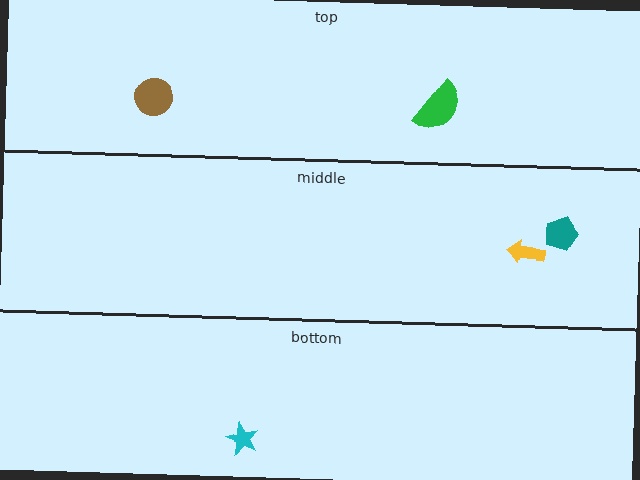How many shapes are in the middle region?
2.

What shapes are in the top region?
The brown circle, the green semicircle.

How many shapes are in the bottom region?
1.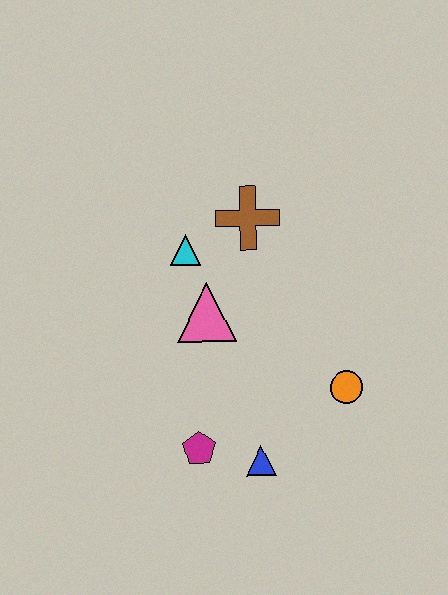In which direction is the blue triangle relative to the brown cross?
The blue triangle is below the brown cross.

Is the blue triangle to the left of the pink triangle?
No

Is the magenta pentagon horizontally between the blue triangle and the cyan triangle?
Yes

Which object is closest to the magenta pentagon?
The blue triangle is closest to the magenta pentagon.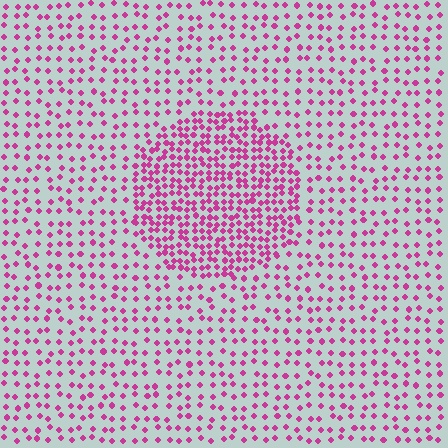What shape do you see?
I see a circle.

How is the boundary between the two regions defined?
The boundary is defined by a change in element density (approximately 2.2x ratio). All elements are the same color, size, and shape.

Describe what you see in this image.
The image contains small magenta elements arranged at two different densities. A circle-shaped region is visible where the elements are more densely packed than the surrounding area.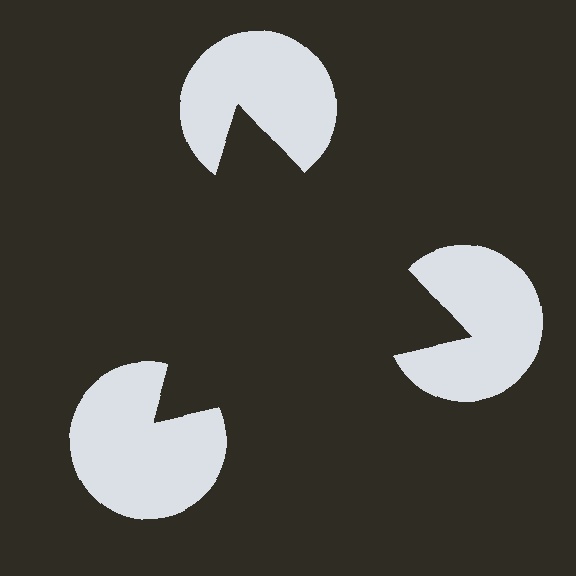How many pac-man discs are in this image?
There are 3 — one at each vertex of the illusory triangle.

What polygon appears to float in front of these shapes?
An illusory triangle — its edges are inferred from the aligned wedge cuts in the pac-man discs, not physically drawn.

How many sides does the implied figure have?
3 sides.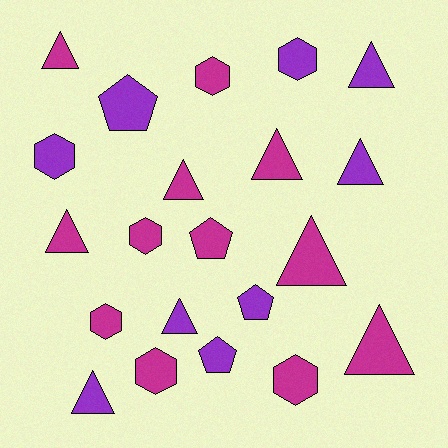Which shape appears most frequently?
Triangle, with 10 objects.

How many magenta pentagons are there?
There is 1 magenta pentagon.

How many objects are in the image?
There are 21 objects.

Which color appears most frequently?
Magenta, with 12 objects.